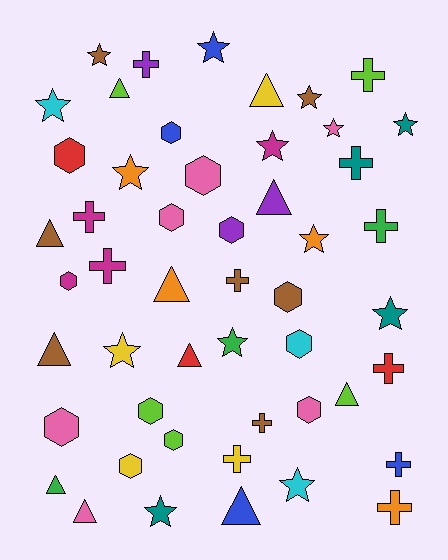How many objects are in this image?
There are 50 objects.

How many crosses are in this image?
There are 12 crosses.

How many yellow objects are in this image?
There are 4 yellow objects.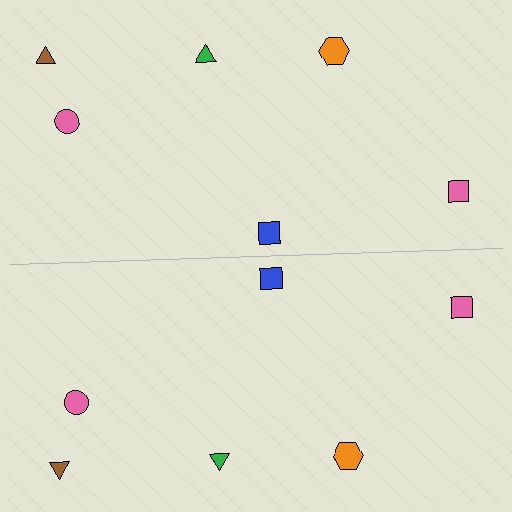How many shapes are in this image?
There are 12 shapes in this image.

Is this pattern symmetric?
Yes, this pattern has bilateral (reflection) symmetry.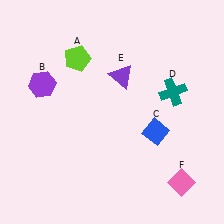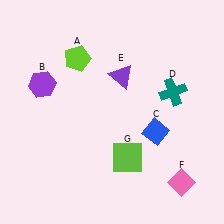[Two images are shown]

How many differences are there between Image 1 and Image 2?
There is 1 difference between the two images.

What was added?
A lime square (G) was added in Image 2.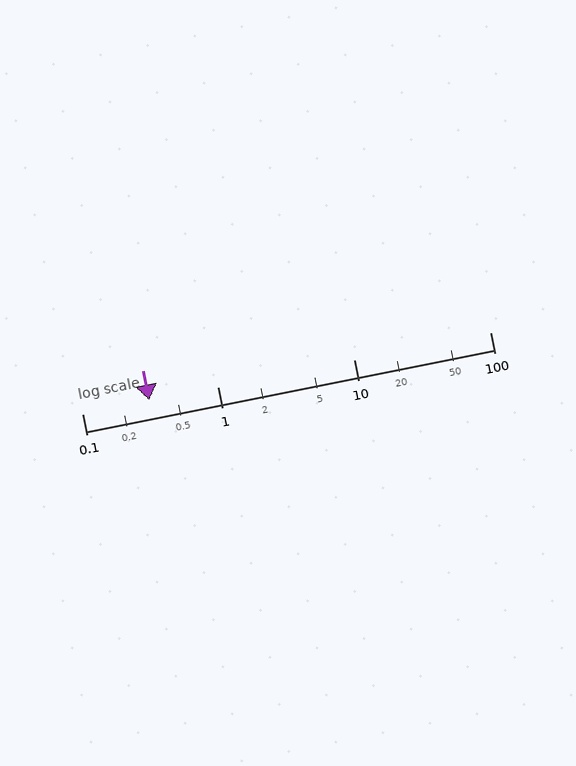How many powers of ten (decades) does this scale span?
The scale spans 3 decades, from 0.1 to 100.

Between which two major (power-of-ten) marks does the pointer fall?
The pointer is between 0.1 and 1.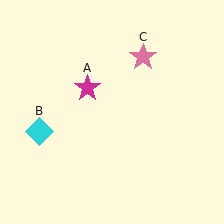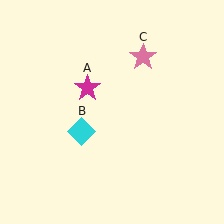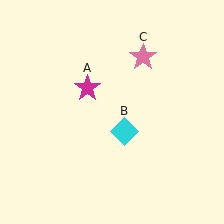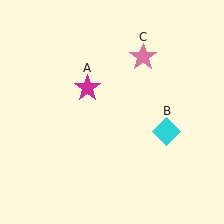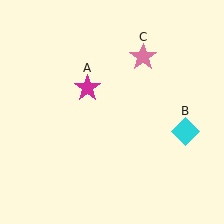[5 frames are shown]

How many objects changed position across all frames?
1 object changed position: cyan diamond (object B).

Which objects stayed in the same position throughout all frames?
Magenta star (object A) and pink star (object C) remained stationary.